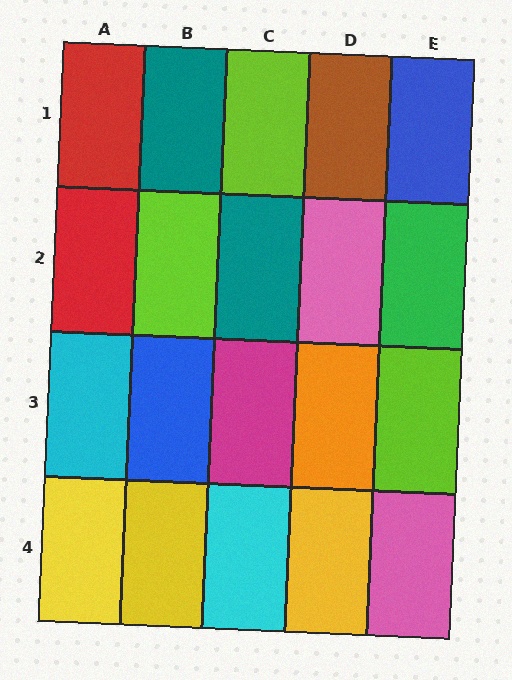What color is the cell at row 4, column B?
Yellow.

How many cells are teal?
2 cells are teal.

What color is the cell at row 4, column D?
Yellow.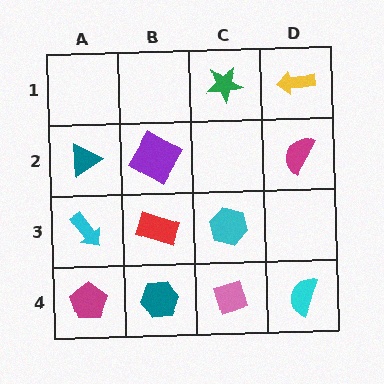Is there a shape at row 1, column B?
No, that cell is empty.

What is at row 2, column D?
A magenta semicircle.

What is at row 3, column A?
A cyan arrow.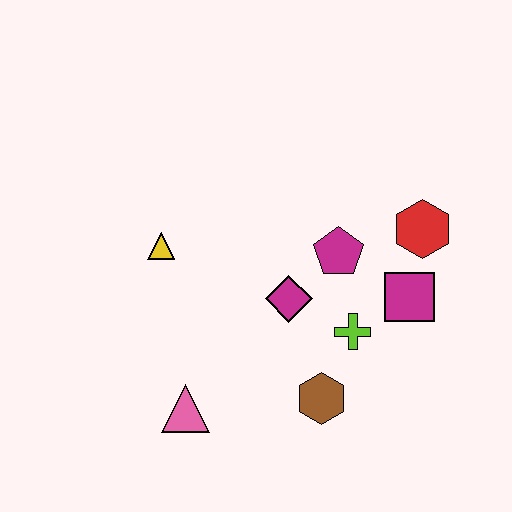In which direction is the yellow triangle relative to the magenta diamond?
The yellow triangle is to the left of the magenta diamond.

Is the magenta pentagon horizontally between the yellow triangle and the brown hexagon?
No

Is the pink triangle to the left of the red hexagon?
Yes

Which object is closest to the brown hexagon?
The lime cross is closest to the brown hexagon.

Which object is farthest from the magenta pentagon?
The pink triangle is farthest from the magenta pentagon.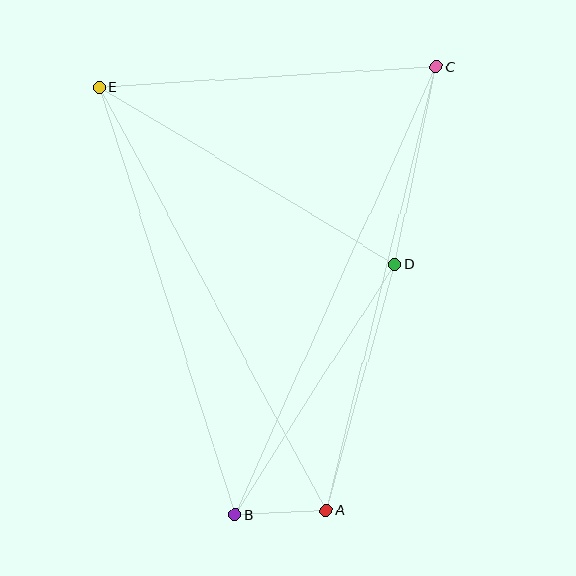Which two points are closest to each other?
Points A and B are closest to each other.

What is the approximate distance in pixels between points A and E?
The distance between A and E is approximately 480 pixels.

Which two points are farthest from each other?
Points B and C are farthest from each other.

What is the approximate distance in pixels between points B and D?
The distance between B and D is approximately 297 pixels.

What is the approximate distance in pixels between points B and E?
The distance between B and E is approximately 449 pixels.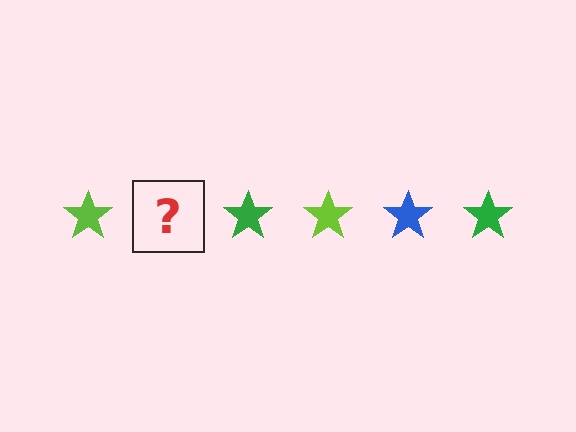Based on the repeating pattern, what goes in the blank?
The blank should be a blue star.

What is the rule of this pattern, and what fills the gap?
The rule is that the pattern cycles through lime, blue, green stars. The gap should be filled with a blue star.